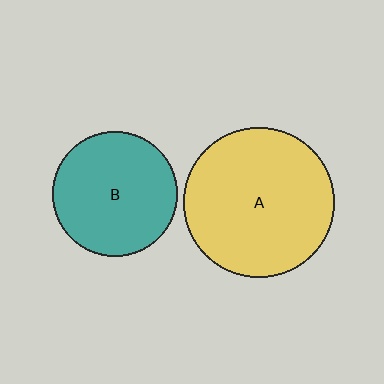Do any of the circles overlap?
No, none of the circles overlap.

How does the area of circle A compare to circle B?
Approximately 1.4 times.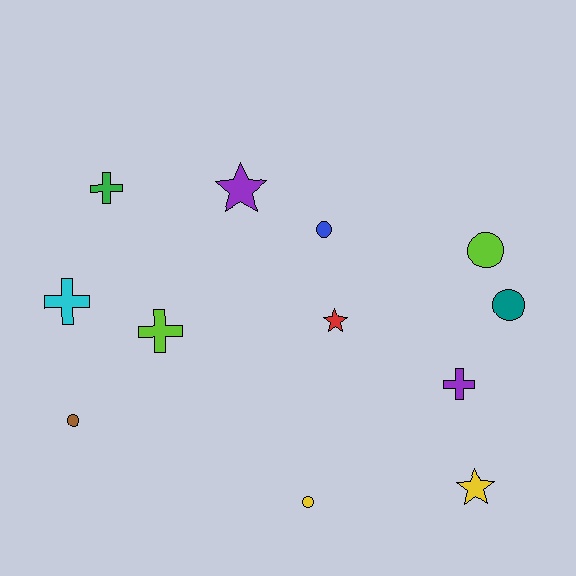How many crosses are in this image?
There are 4 crosses.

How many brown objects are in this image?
There is 1 brown object.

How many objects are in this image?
There are 12 objects.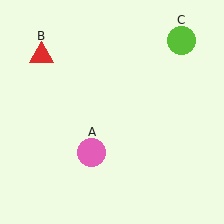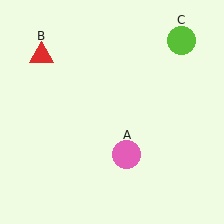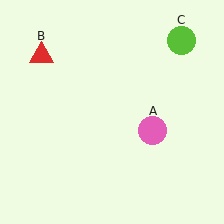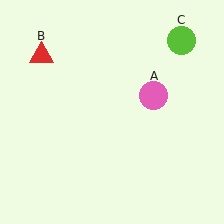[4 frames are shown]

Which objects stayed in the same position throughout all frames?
Red triangle (object B) and lime circle (object C) remained stationary.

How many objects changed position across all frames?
1 object changed position: pink circle (object A).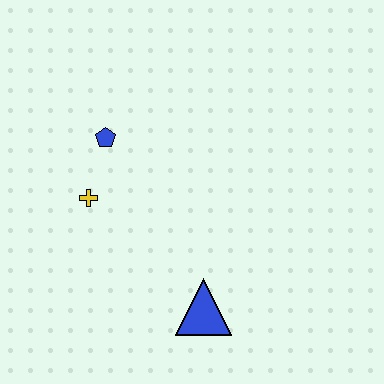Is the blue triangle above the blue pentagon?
No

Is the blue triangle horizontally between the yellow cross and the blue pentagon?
No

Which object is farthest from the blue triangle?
The blue pentagon is farthest from the blue triangle.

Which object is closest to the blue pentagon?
The yellow cross is closest to the blue pentagon.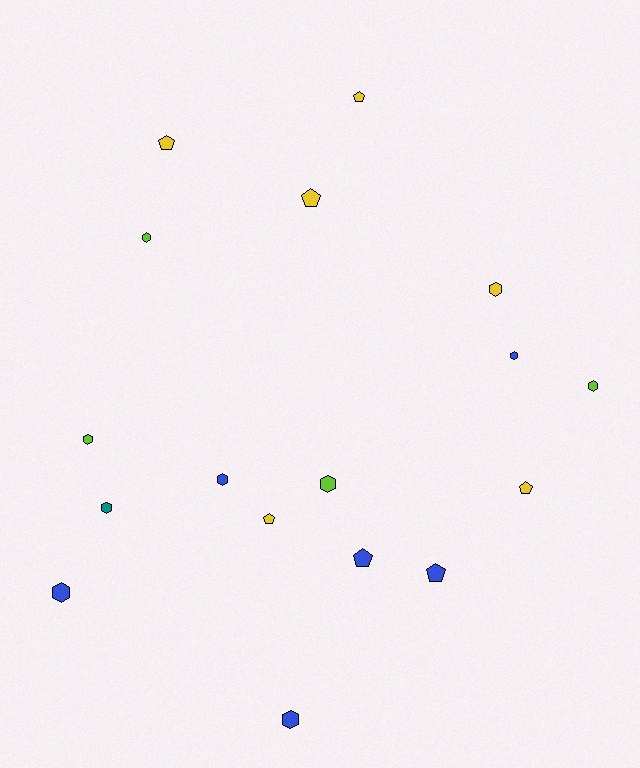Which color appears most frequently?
Blue, with 6 objects.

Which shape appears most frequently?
Hexagon, with 10 objects.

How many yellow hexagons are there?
There is 1 yellow hexagon.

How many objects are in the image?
There are 17 objects.